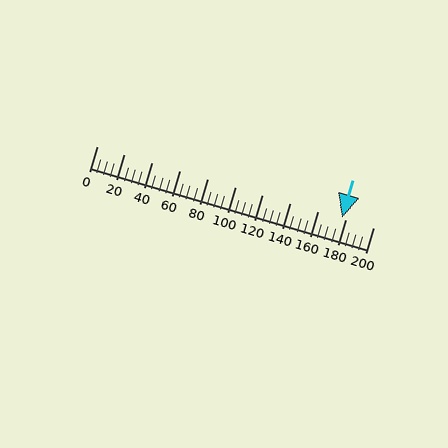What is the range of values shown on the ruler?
The ruler shows values from 0 to 200.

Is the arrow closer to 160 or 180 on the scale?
The arrow is closer to 180.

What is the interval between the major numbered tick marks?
The major tick marks are spaced 20 units apart.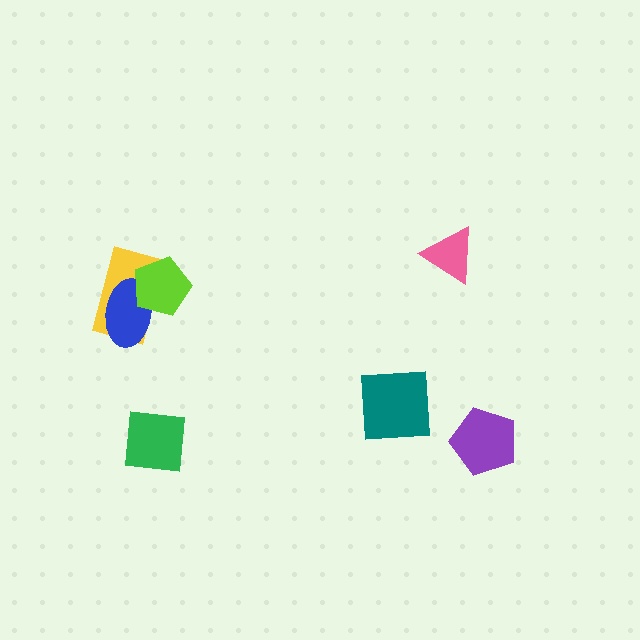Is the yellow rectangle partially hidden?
Yes, it is partially covered by another shape.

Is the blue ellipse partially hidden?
Yes, it is partially covered by another shape.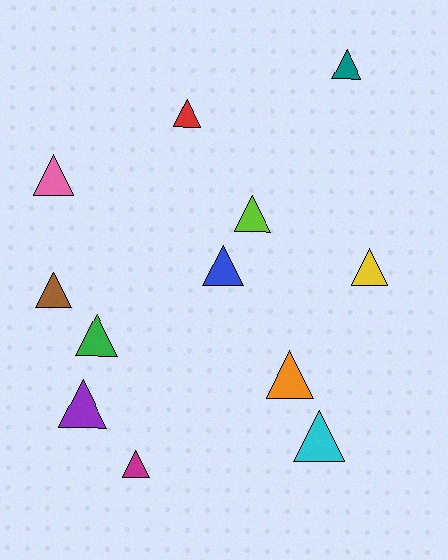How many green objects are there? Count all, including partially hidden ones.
There is 1 green object.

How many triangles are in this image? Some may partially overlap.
There are 12 triangles.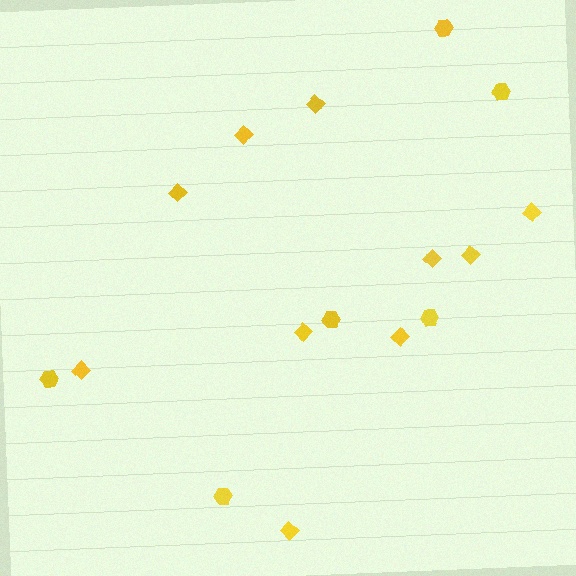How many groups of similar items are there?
There are 2 groups: one group of diamonds (10) and one group of hexagons (6).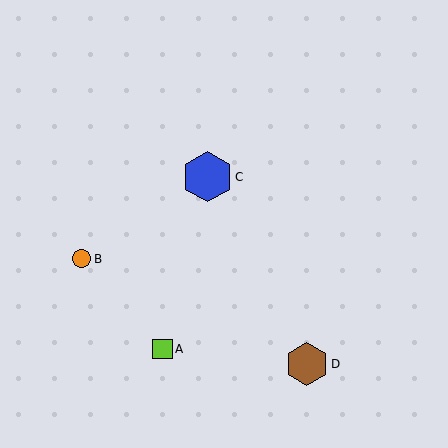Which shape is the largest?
The blue hexagon (labeled C) is the largest.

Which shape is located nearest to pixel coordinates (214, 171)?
The blue hexagon (labeled C) at (208, 177) is nearest to that location.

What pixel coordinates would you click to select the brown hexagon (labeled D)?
Click at (307, 364) to select the brown hexagon D.